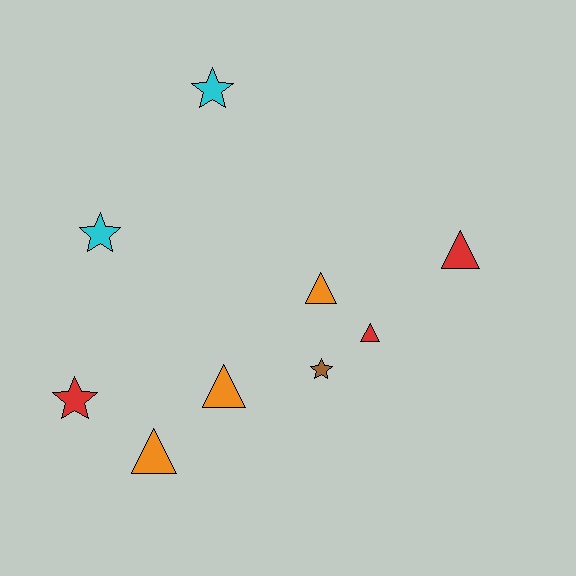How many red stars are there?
There is 1 red star.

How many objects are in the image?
There are 9 objects.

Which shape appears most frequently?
Triangle, with 5 objects.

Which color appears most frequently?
Red, with 3 objects.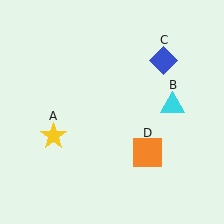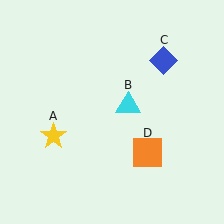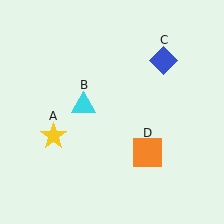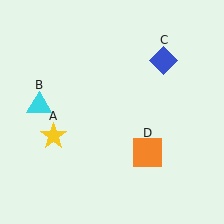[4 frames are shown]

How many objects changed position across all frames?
1 object changed position: cyan triangle (object B).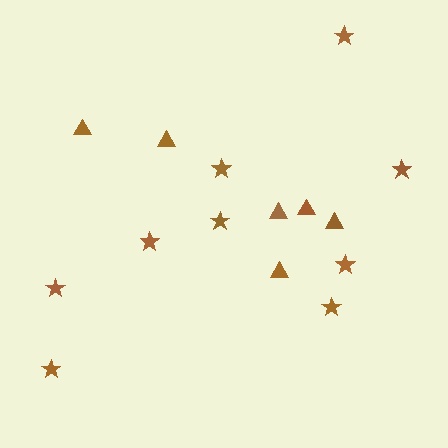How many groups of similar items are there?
There are 2 groups: one group of triangles (6) and one group of stars (9).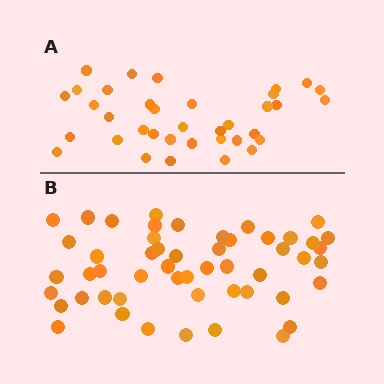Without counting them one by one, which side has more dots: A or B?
Region B (the bottom region) has more dots.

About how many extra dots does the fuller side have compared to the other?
Region B has approximately 15 more dots than region A.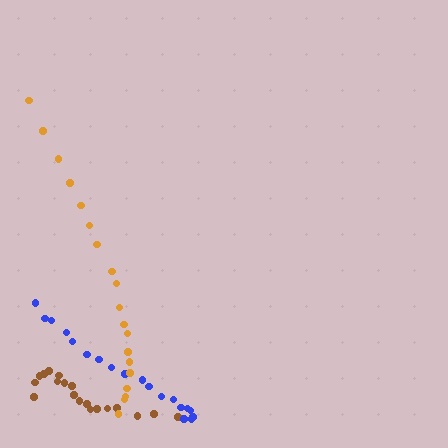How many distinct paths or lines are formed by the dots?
There are 3 distinct paths.